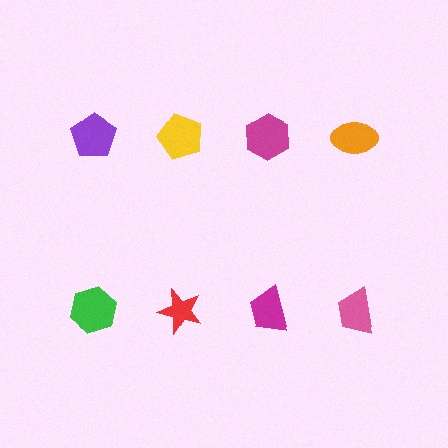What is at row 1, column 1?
A purple pentagon.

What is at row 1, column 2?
A yellow pentagon.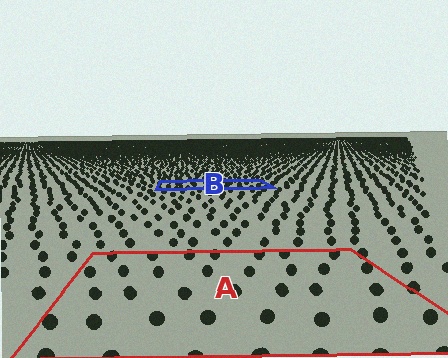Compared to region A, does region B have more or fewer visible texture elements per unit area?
Region B has more texture elements per unit area — they are packed more densely because it is farther away.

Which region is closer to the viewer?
Region A is closer. The texture elements there are larger and more spread out.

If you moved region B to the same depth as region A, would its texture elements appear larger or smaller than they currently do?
They would appear larger. At a closer depth, the same texture elements are projected at a bigger on-screen size.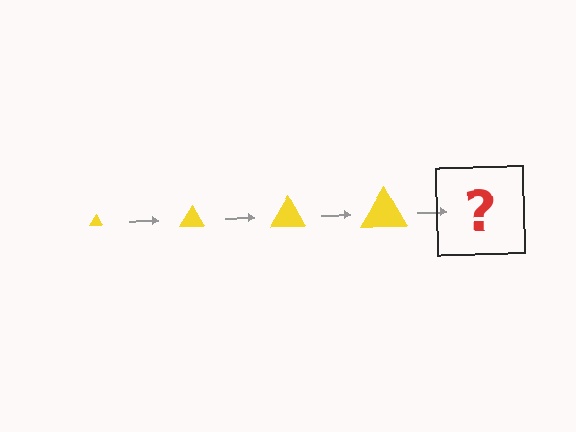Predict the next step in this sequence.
The next step is a yellow triangle, larger than the previous one.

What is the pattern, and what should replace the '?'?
The pattern is that the triangle gets progressively larger each step. The '?' should be a yellow triangle, larger than the previous one.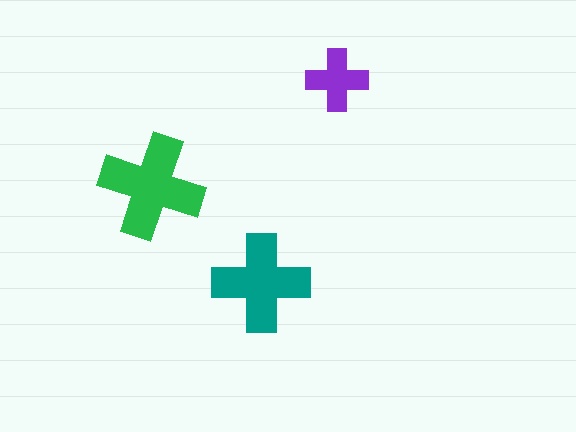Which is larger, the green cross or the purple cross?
The green one.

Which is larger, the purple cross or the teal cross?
The teal one.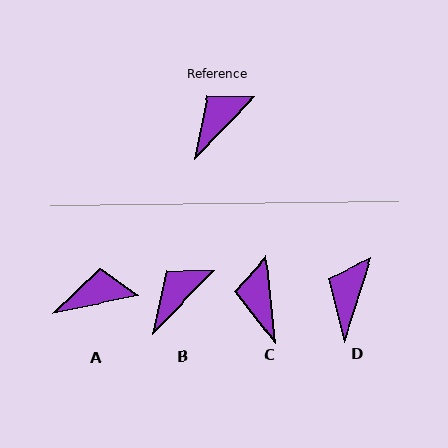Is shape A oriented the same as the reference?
No, it is off by about 35 degrees.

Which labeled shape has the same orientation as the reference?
B.